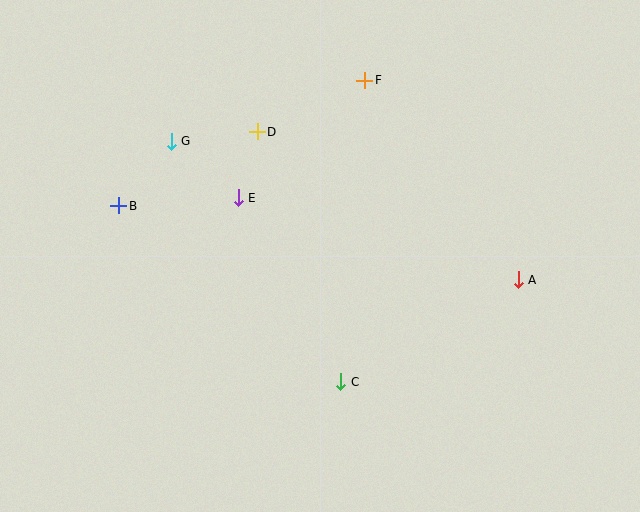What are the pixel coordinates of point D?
Point D is at (257, 132).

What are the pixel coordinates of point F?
Point F is at (365, 80).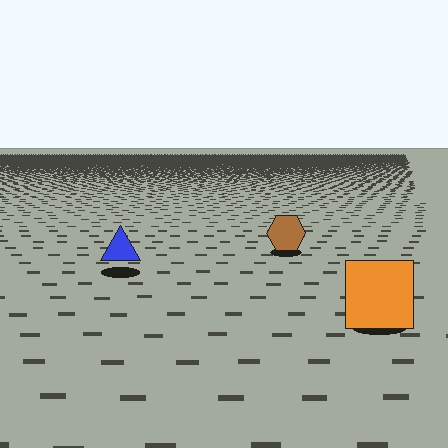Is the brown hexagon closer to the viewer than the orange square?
No. The orange square is closer — you can tell from the texture gradient: the ground texture is coarser near it.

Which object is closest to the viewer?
The orange square is closest. The texture marks near it are larger and more spread out.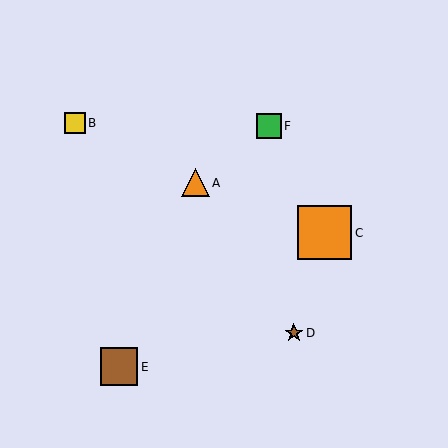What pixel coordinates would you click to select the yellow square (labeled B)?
Click at (75, 123) to select the yellow square B.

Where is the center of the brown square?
The center of the brown square is at (119, 367).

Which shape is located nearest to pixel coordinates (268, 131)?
The green square (labeled F) at (269, 126) is nearest to that location.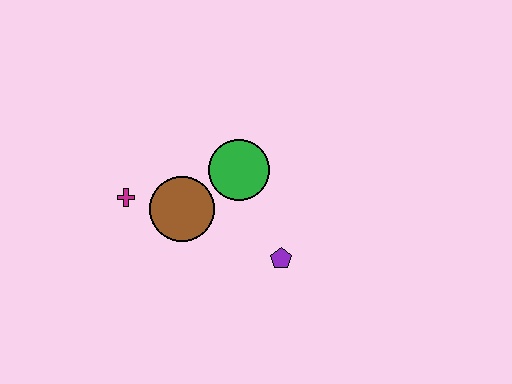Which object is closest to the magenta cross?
The brown circle is closest to the magenta cross.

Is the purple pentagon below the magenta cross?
Yes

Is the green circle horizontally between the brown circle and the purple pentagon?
Yes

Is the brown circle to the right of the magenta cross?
Yes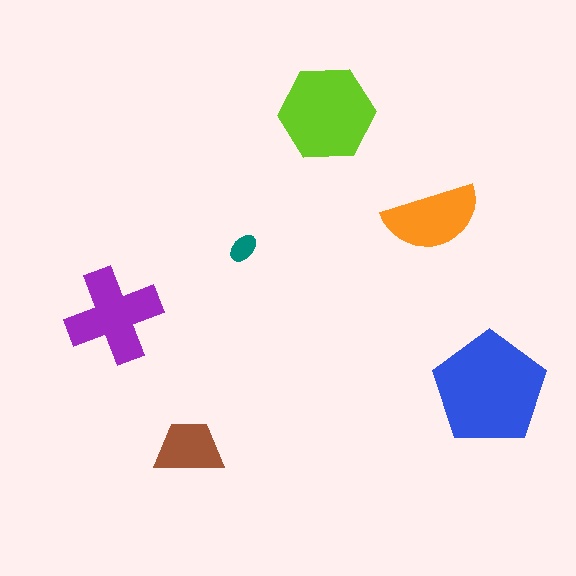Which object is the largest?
The blue pentagon.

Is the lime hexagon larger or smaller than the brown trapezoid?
Larger.